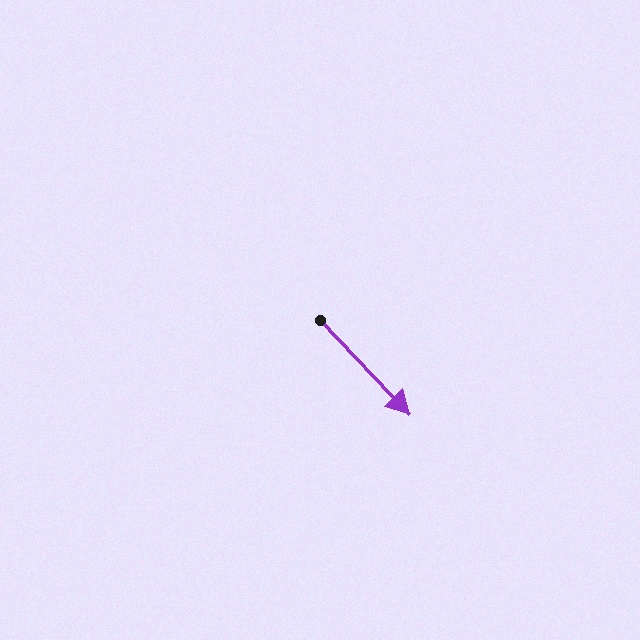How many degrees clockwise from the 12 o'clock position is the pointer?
Approximately 136 degrees.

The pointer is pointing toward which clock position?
Roughly 5 o'clock.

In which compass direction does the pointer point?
Southeast.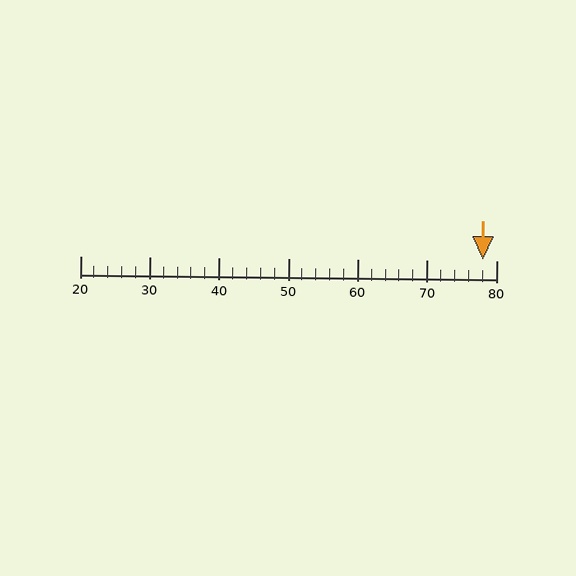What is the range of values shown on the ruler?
The ruler shows values from 20 to 80.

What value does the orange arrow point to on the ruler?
The orange arrow points to approximately 78.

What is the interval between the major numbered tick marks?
The major tick marks are spaced 10 units apart.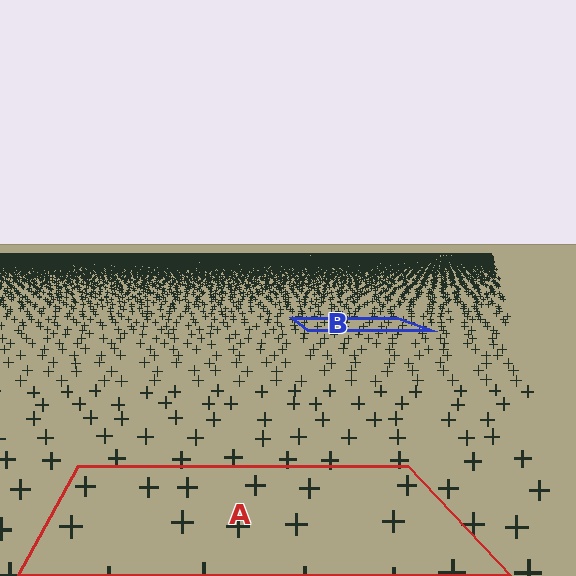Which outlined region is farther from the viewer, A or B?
Region B is farther from the viewer — the texture elements inside it appear smaller and more densely packed.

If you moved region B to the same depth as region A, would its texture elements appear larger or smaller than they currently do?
They would appear larger. At a closer depth, the same texture elements are projected at a bigger on-screen size.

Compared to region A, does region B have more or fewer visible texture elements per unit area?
Region B has more texture elements per unit area — they are packed more densely because it is farther away.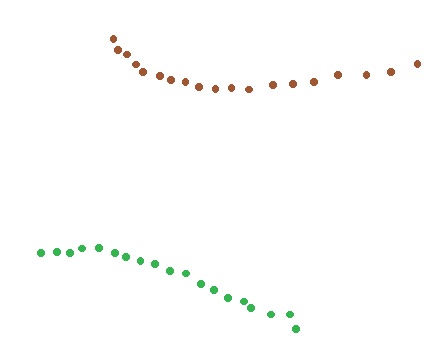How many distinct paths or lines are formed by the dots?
There are 2 distinct paths.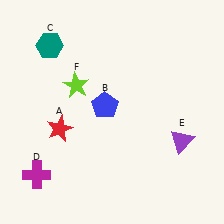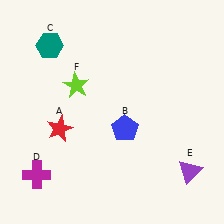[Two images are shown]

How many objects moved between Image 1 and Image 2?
2 objects moved between the two images.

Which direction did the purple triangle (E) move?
The purple triangle (E) moved down.